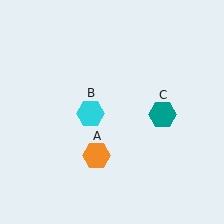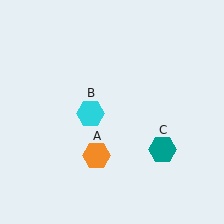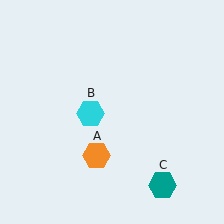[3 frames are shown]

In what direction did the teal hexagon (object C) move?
The teal hexagon (object C) moved down.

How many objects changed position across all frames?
1 object changed position: teal hexagon (object C).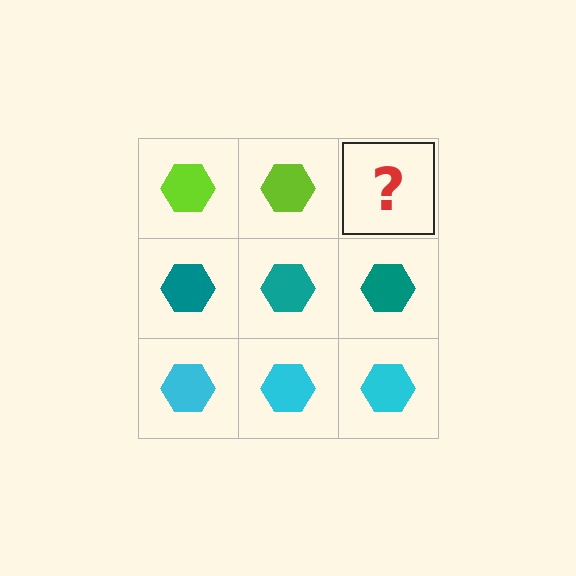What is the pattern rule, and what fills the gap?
The rule is that each row has a consistent color. The gap should be filled with a lime hexagon.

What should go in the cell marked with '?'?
The missing cell should contain a lime hexagon.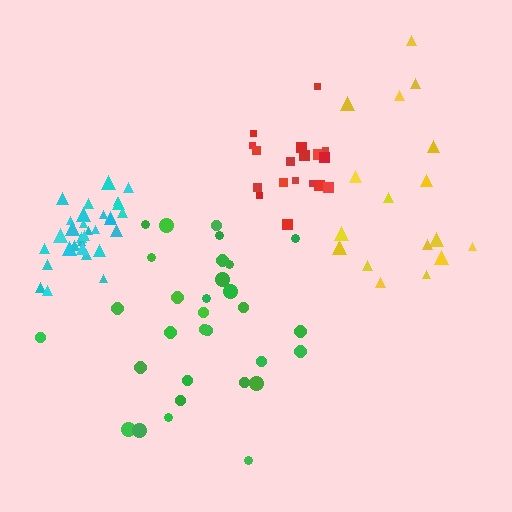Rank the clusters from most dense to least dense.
cyan, red, green, yellow.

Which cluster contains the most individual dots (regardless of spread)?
Cyan (31).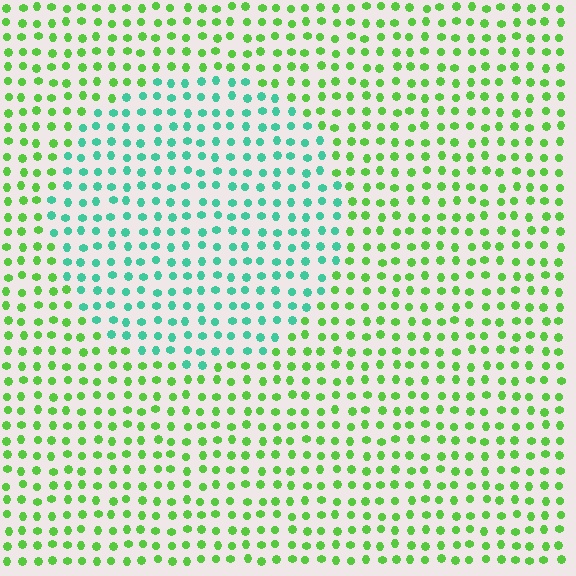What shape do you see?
I see a circle.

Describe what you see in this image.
The image is filled with small lime elements in a uniform arrangement. A circle-shaped region is visible where the elements are tinted to a slightly different hue, forming a subtle color boundary.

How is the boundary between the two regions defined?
The boundary is defined purely by a slight shift in hue (about 50 degrees). Spacing, size, and orientation are identical on both sides.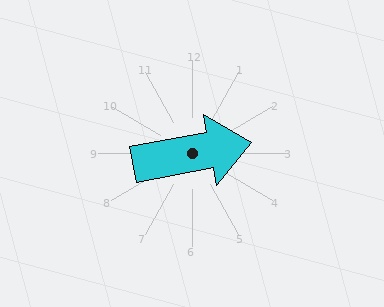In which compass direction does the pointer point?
East.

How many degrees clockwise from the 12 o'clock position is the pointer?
Approximately 80 degrees.